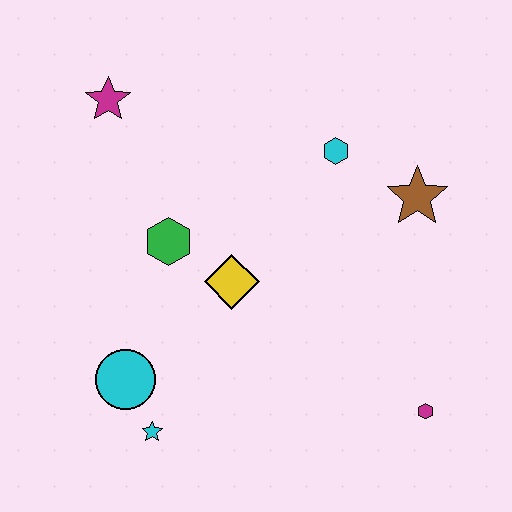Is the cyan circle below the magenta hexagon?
No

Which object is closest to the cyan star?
The cyan circle is closest to the cyan star.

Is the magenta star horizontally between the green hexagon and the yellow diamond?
No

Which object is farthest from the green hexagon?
The magenta hexagon is farthest from the green hexagon.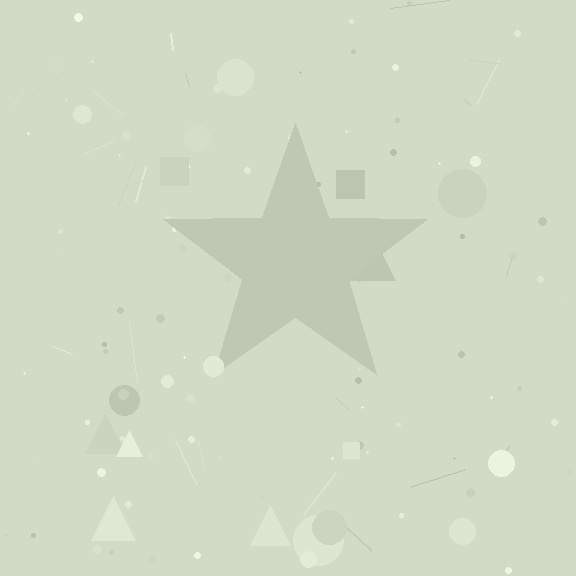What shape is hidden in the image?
A star is hidden in the image.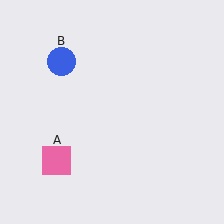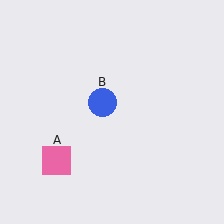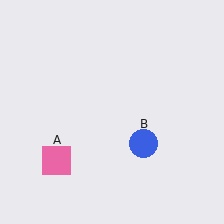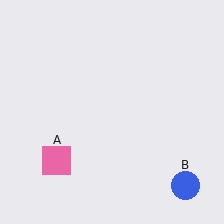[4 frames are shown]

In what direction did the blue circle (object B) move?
The blue circle (object B) moved down and to the right.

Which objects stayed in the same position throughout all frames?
Pink square (object A) remained stationary.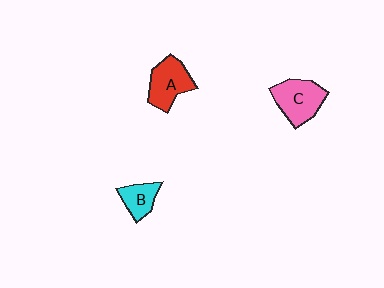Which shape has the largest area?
Shape C (pink).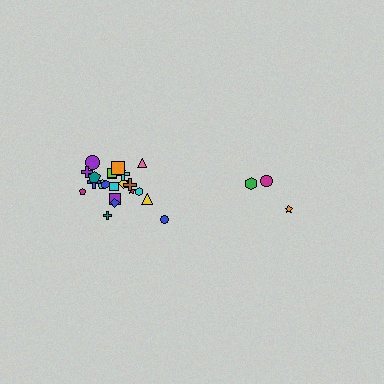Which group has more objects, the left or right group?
The left group.